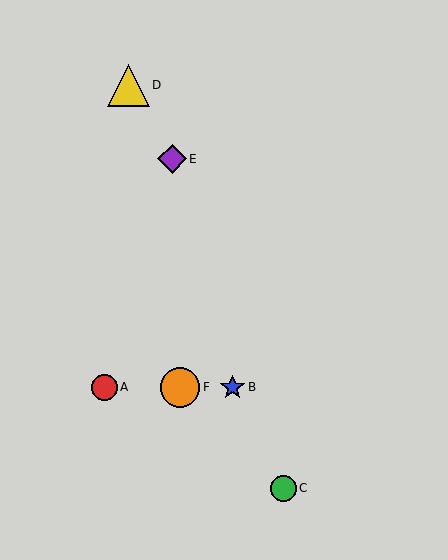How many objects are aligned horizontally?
3 objects (A, B, F) are aligned horizontally.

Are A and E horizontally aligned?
No, A is at y≈387 and E is at y≈159.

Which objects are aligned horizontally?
Objects A, B, F are aligned horizontally.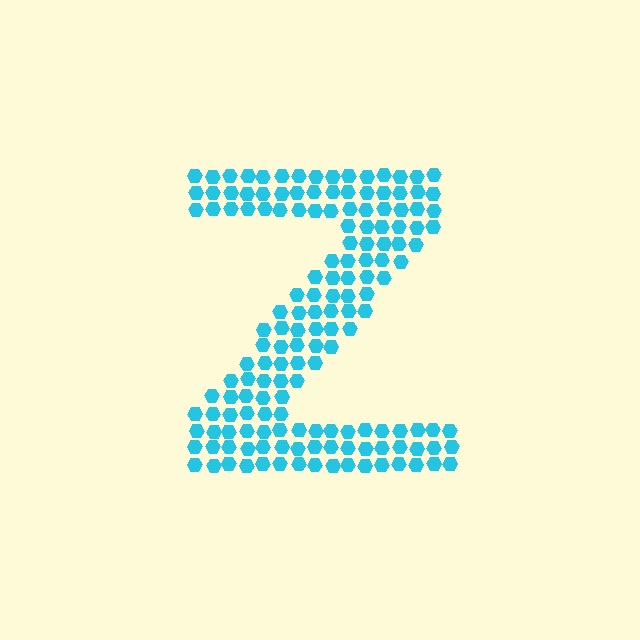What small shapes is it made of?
It is made of small hexagons.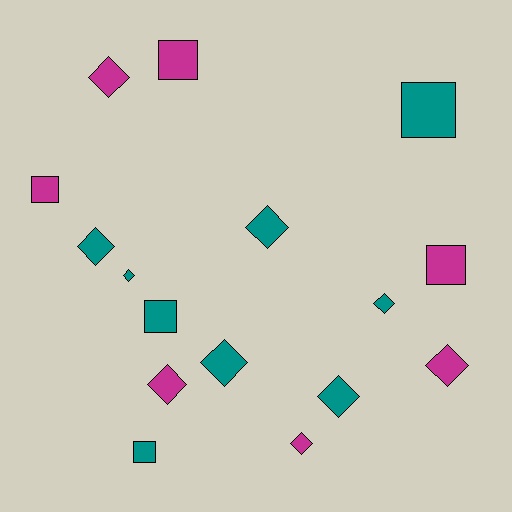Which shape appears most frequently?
Diamond, with 10 objects.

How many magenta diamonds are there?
There are 4 magenta diamonds.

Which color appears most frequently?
Teal, with 9 objects.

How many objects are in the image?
There are 16 objects.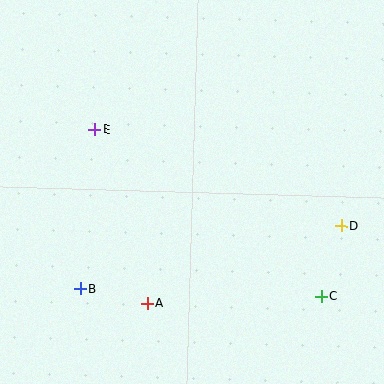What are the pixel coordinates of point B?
Point B is at (80, 288).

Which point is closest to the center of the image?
Point E at (95, 129) is closest to the center.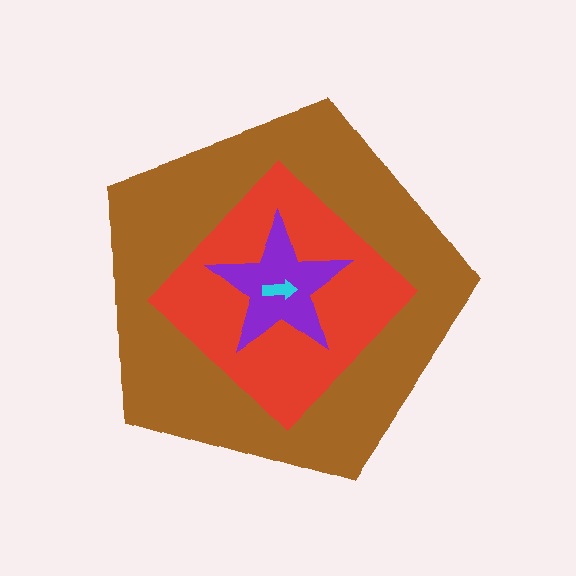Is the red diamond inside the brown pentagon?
Yes.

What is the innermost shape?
The cyan arrow.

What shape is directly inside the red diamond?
The purple star.